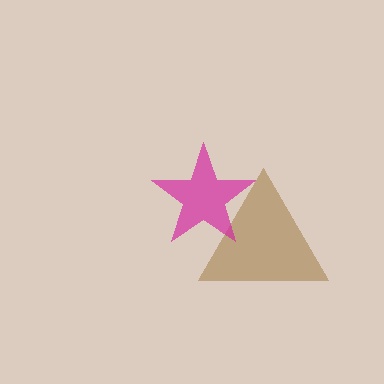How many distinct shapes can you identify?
There are 2 distinct shapes: a brown triangle, a magenta star.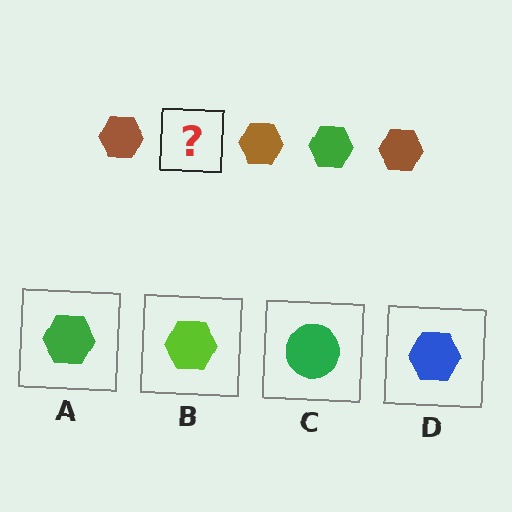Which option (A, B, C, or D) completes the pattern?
A.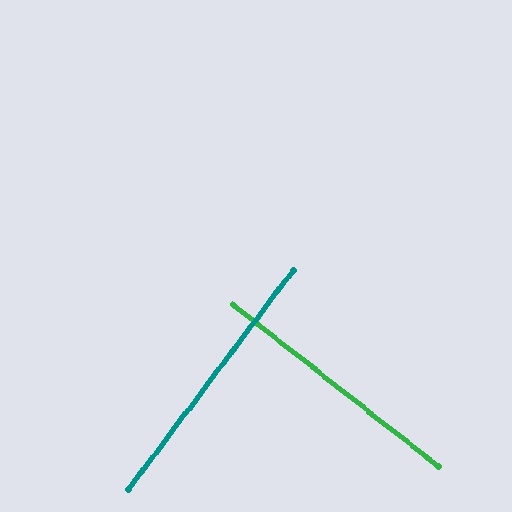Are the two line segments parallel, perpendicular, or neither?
Perpendicular — they meet at approximately 89°.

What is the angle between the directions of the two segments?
Approximately 89 degrees.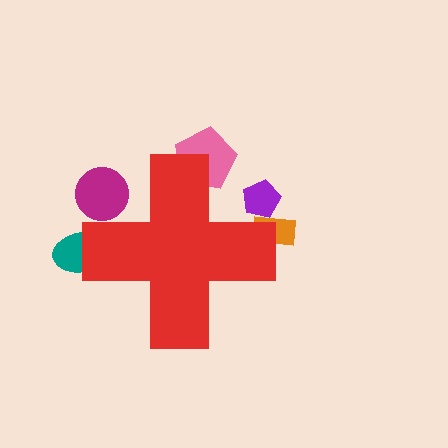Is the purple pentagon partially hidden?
Yes, the purple pentagon is partially hidden behind the red cross.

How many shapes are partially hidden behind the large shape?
5 shapes are partially hidden.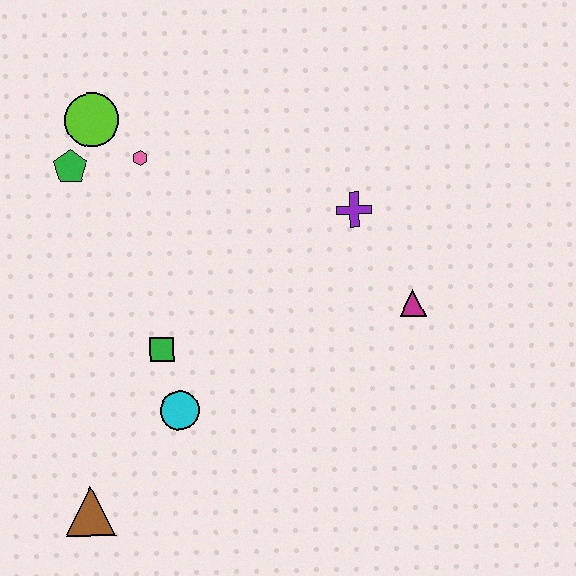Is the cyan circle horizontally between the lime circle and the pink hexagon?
No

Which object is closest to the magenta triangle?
The purple cross is closest to the magenta triangle.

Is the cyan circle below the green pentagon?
Yes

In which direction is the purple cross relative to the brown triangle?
The purple cross is above the brown triangle.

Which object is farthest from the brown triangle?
The purple cross is farthest from the brown triangle.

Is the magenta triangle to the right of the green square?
Yes